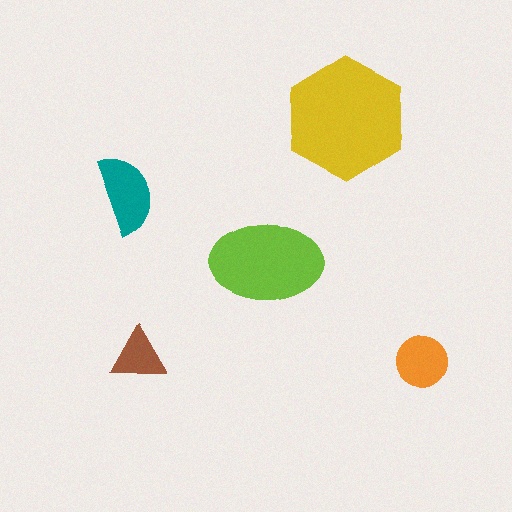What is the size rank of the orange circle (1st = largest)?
4th.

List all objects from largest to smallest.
The yellow hexagon, the lime ellipse, the teal semicircle, the orange circle, the brown triangle.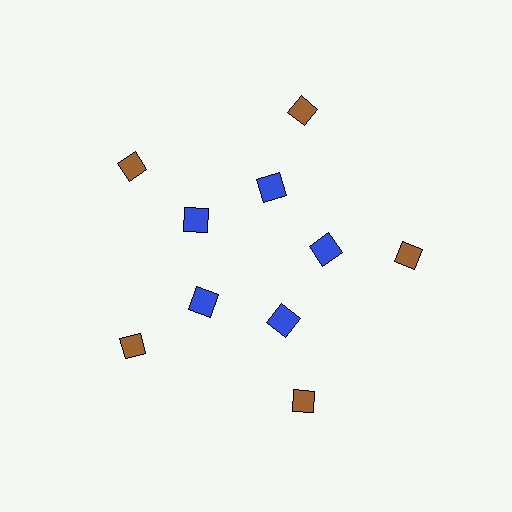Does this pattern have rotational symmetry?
Yes, this pattern has 5-fold rotational symmetry. It looks the same after rotating 72 degrees around the center.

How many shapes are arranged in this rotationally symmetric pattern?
There are 10 shapes, arranged in 5 groups of 2.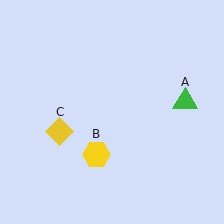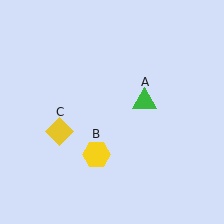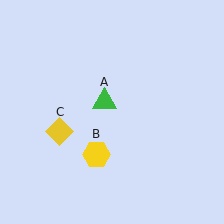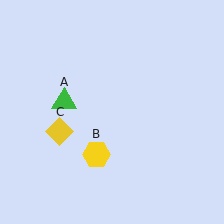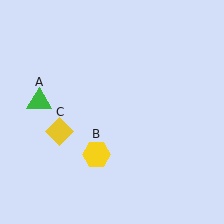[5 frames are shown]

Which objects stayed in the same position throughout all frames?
Yellow hexagon (object B) and yellow diamond (object C) remained stationary.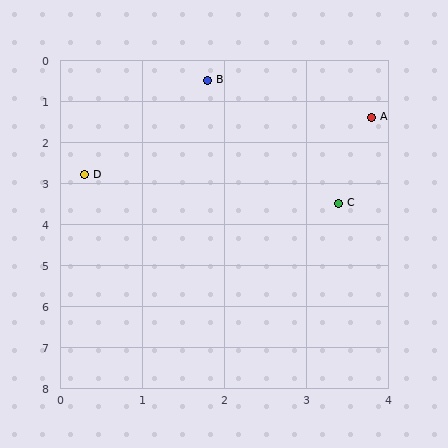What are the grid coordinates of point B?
Point B is at approximately (1.8, 0.5).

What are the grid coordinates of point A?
Point A is at approximately (3.8, 1.4).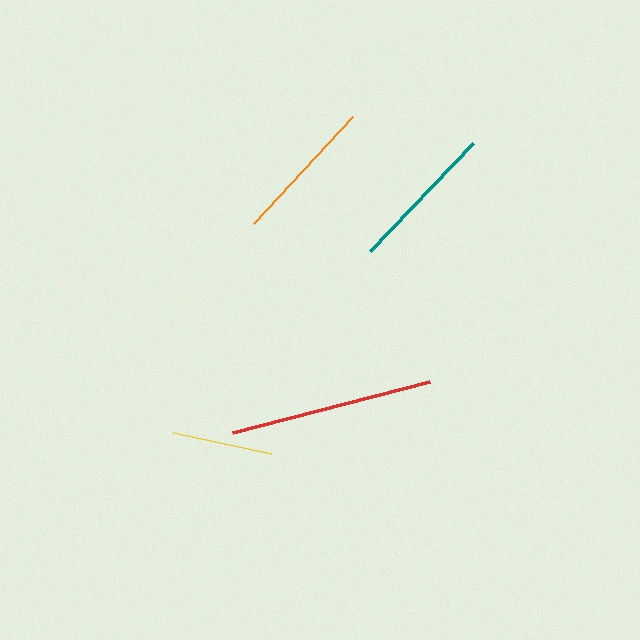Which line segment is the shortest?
The yellow line is the shortest at approximately 100 pixels.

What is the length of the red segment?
The red segment is approximately 204 pixels long.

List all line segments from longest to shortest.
From longest to shortest: red, teal, orange, yellow.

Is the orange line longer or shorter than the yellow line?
The orange line is longer than the yellow line.